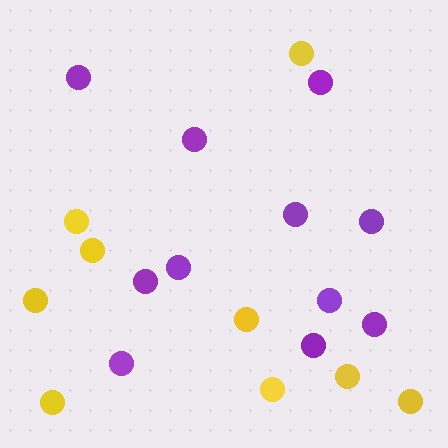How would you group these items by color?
There are 2 groups: one group of purple circles (11) and one group of yellow circles (9).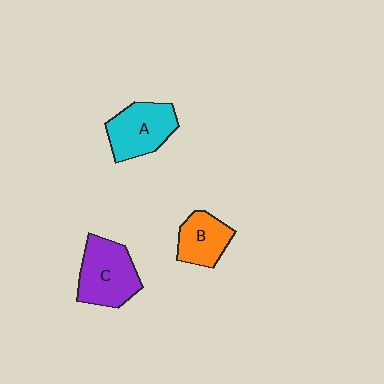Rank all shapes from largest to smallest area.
From largest to smallest: C (purple), A (cyan), B (orange).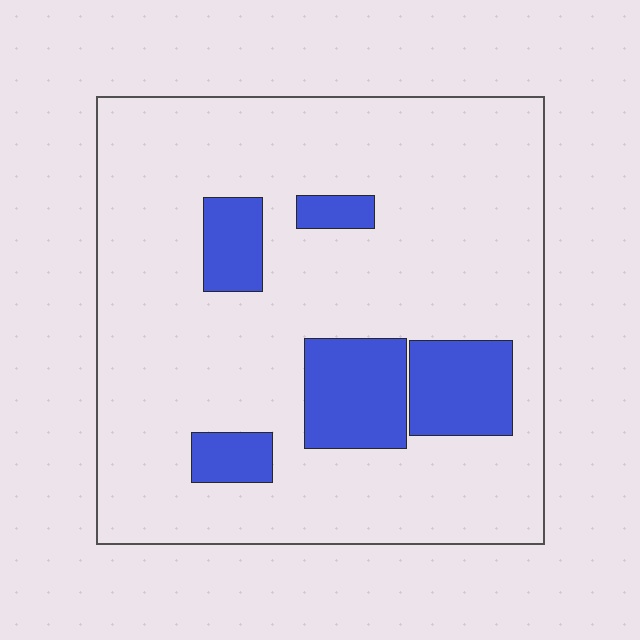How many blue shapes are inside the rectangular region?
5.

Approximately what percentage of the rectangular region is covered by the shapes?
Approximately 15%.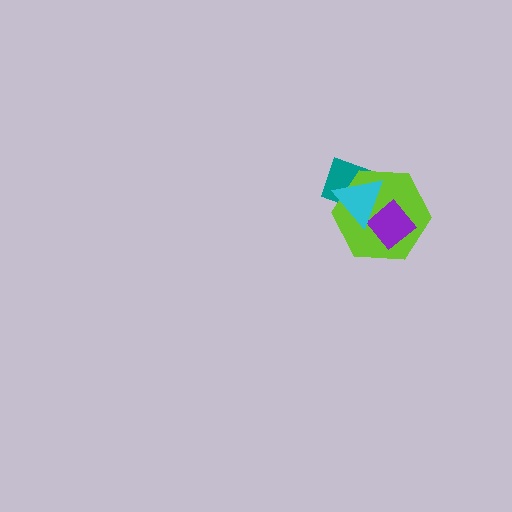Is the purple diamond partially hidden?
Yes, it is partially covered by another shape.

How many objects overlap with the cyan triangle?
3 objects overlap with the cyan triangle.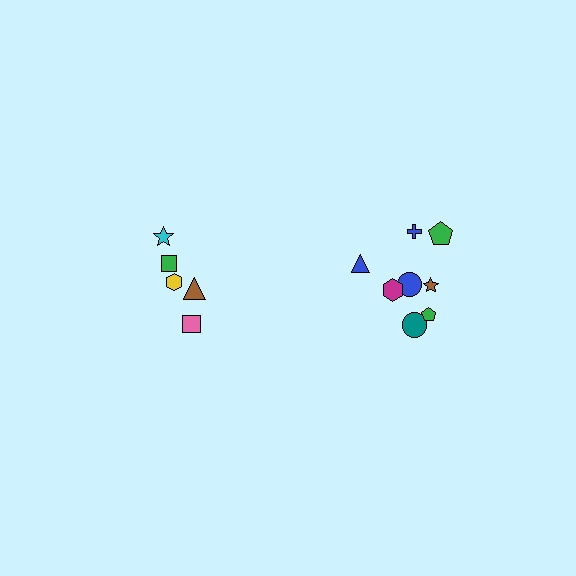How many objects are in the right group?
There are 8 objects.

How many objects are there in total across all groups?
There are 13 objects.